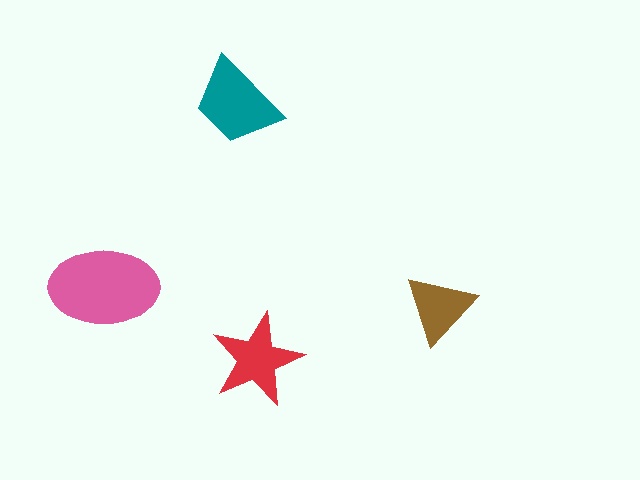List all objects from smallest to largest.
The brown triangle, the red star, the teal trapezoid, the pink ellipse.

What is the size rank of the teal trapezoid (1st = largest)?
2nd.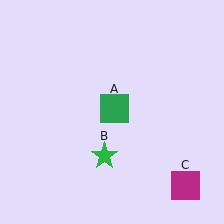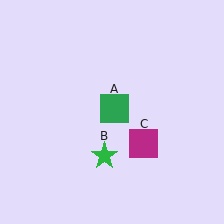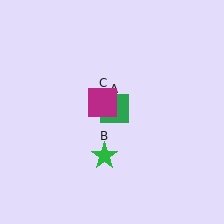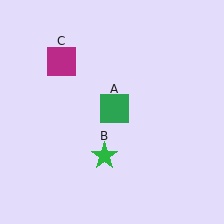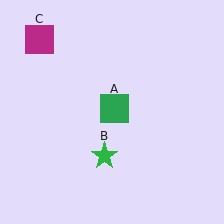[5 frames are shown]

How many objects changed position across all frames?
1 object changed position: magenta square (object C).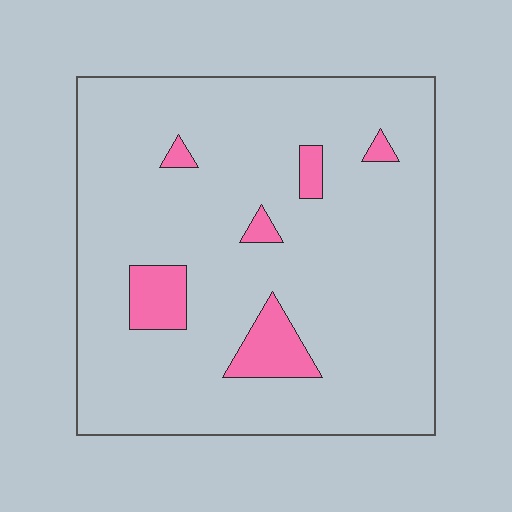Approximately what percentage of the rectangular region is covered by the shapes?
Approximately 10%.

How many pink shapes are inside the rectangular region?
6.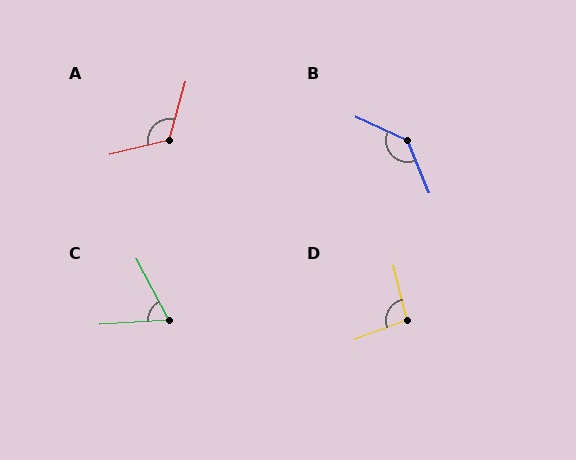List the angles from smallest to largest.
C (66°), D (97°), A (119°), B (137°).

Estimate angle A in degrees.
Approximately 119 degrees.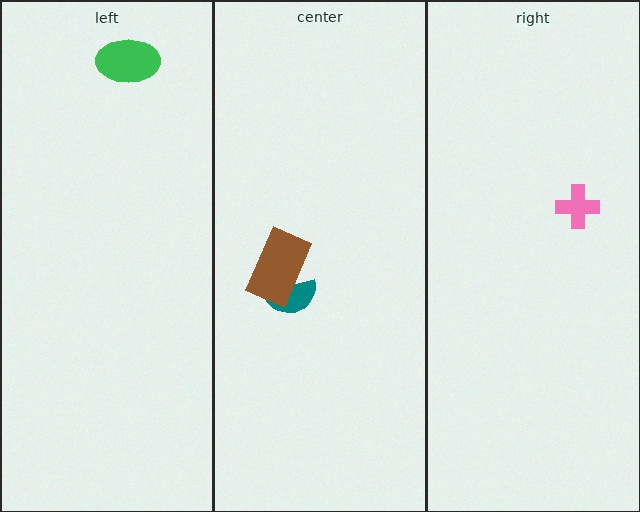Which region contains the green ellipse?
The left region.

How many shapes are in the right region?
1.